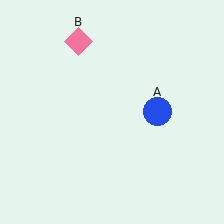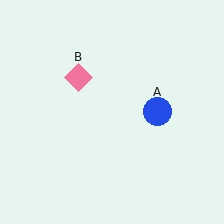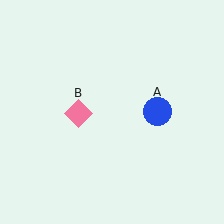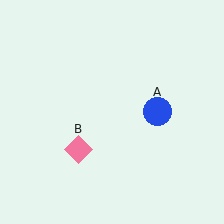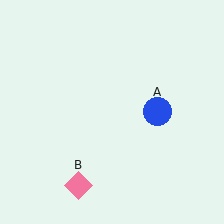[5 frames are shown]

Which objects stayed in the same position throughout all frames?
Blue circle (object A) remained stationary.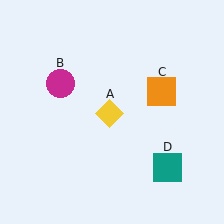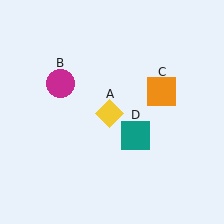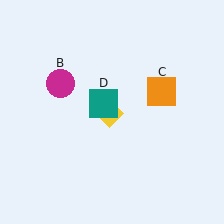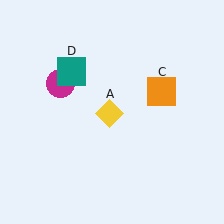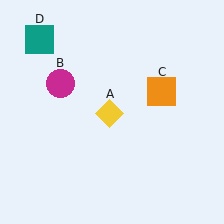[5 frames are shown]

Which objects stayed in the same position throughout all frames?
Yellow diamond (object A) and magenta circle (object B) and orange square (object C) remained stationary.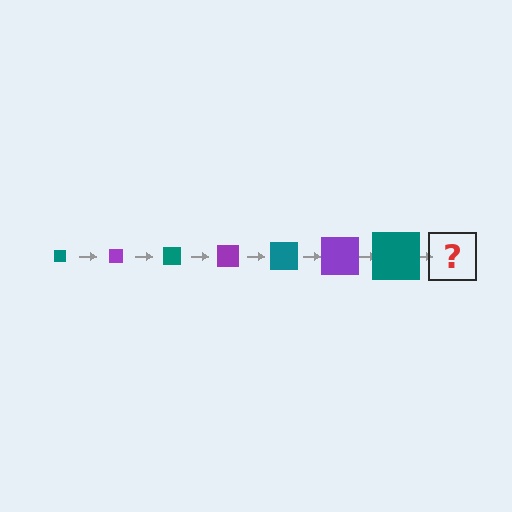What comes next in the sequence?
The next element should be a purple square, larger than the previous one.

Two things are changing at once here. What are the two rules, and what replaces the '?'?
The two rules are that the square grows larger each step and the color cycles through teal and purple. The '?' should be a purple square, larger than the previous one.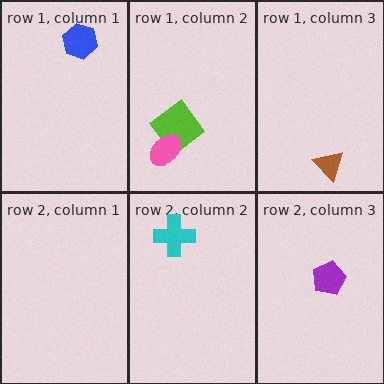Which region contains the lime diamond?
The row 1, column 2 region.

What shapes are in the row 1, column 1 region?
The blue hexagon.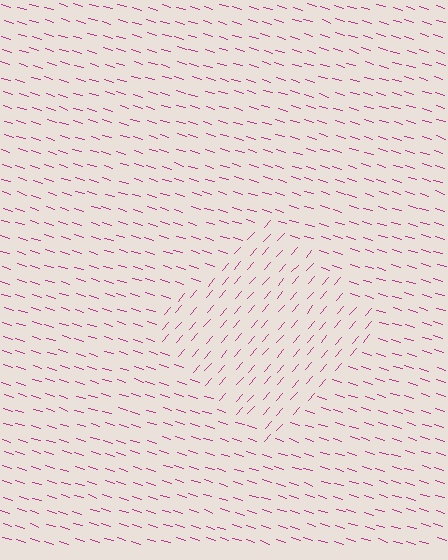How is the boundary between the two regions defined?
The boundary is defined purely by a change in line orientation (approximately 66 degrees difference). All lines are the same color and thickness.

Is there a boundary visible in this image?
Yes, there is a texture boundary formed by a change in line orientation.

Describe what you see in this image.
The image is filled with small magenta line segments. A diamond region in the image has lines oriented differently from the surrounding lines, creating a visible texture boundary.